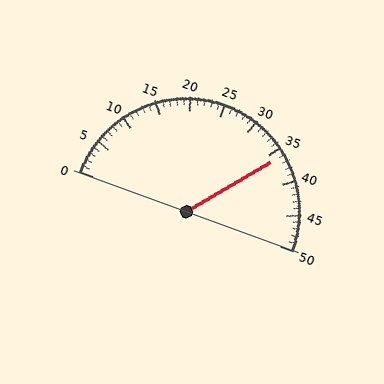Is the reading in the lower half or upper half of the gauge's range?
The reading is in the upper half of the range (0 to 50).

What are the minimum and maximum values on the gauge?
The gauge ranges from 0 to 50.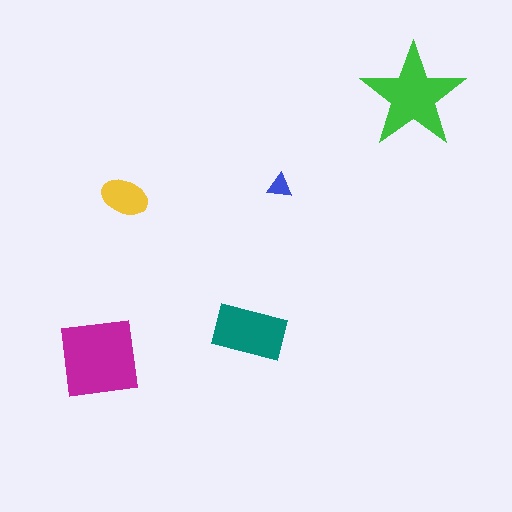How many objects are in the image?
There are 5 objects in the image.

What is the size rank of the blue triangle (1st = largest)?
5th.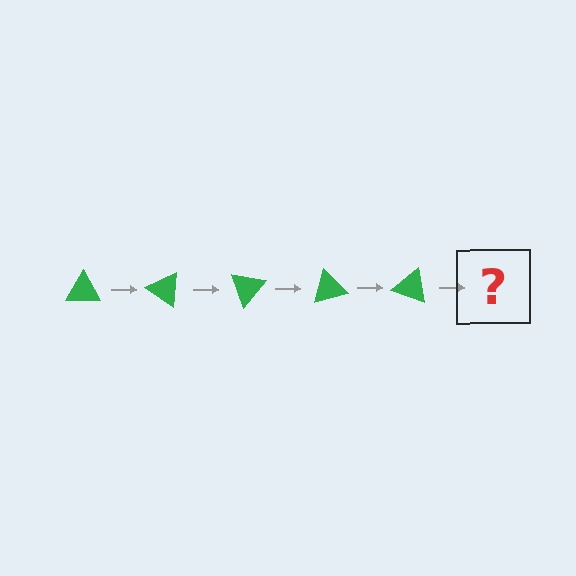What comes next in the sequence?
The next element should be a green triangle rotated 175 degrees.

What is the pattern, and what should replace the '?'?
The pattern is that the triangle rotates 35 degrees each step. The '?' should be a green triangle rotated 175 degrees.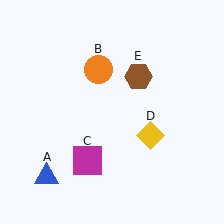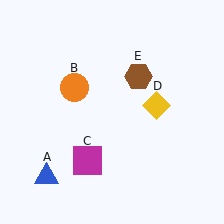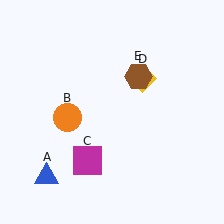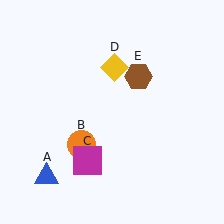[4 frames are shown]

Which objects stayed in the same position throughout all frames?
Blue triangle (object A) and magenta square (object C) and brown hexagon (object E) remained stationary.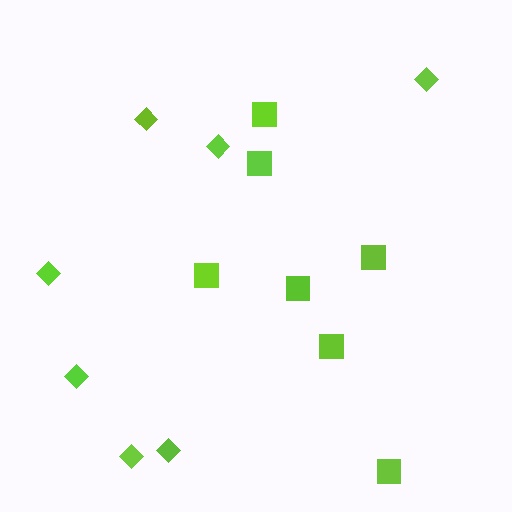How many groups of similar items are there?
There are 2 groups: one group of diamonds (7) and one group of squares (7).